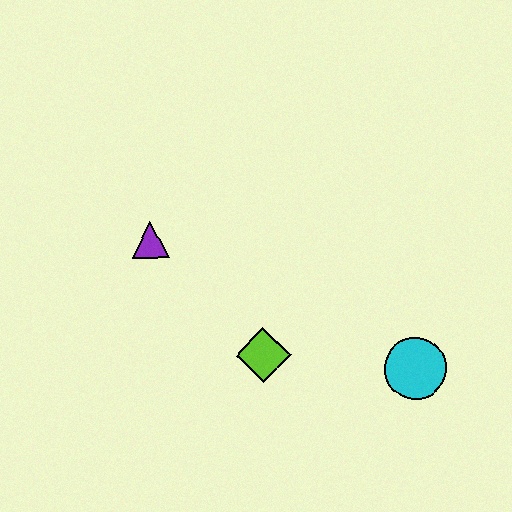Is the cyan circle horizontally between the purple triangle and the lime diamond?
No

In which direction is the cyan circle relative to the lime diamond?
The cyan circle is to the right of the lime diamond.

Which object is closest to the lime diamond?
The cyan circle is closest to the lime diamond.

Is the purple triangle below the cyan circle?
No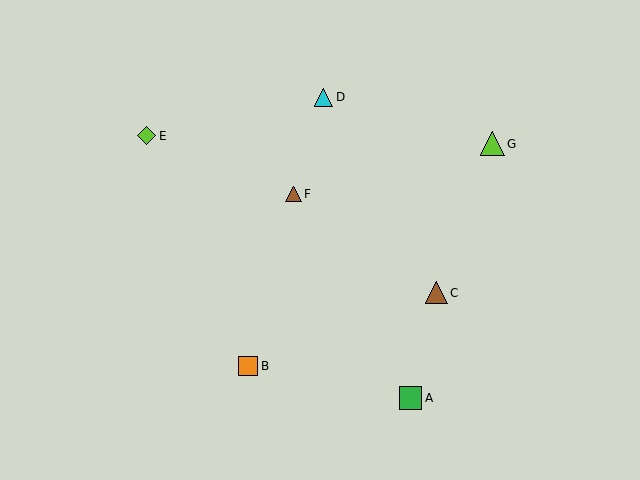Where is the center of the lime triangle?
The center of the lime triangle is at (492, 144).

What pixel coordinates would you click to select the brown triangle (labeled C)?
Click at (437, 293) to select the brown triangle C.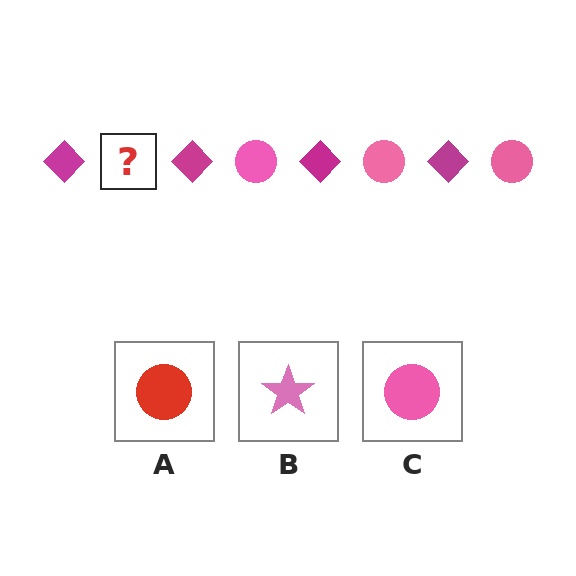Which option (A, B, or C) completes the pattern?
C.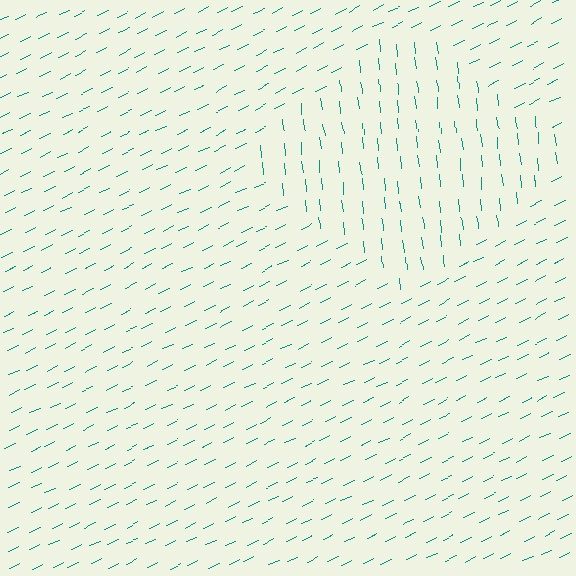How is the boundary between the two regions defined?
The boundary is defined purely by a change in line orientation (approximately 70 degrees difference). All lines are the same color and thickness.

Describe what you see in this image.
The image is filled with small teal line segments. A diamond region in the image has lines oriented differently from the surrounding lines, creating a visible texture boundary.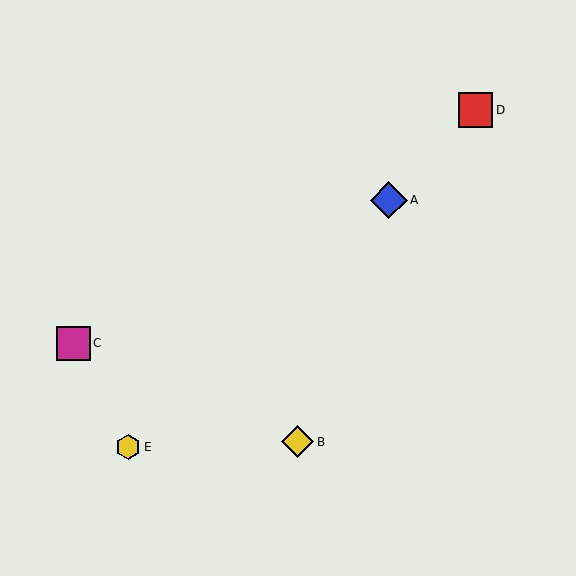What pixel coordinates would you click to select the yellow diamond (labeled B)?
Click at (298, 442) to select the yellow diamond B.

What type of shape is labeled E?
Shape E is a yellow hexagon.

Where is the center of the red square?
The center of the red square is at (476, 110).